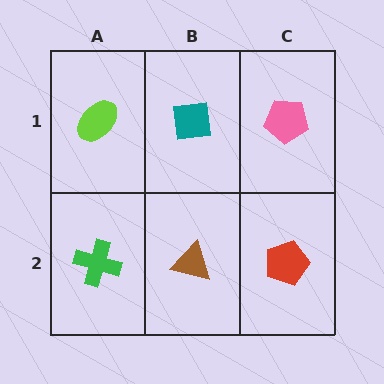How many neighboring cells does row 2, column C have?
2.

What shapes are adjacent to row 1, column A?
A green cross (row 2, column A), a teal square (row 1, column B).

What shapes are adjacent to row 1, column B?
A brown triangle (row 2, column B), a lime ellipse (row 1, column A), a pink pentagon (row 1, column C).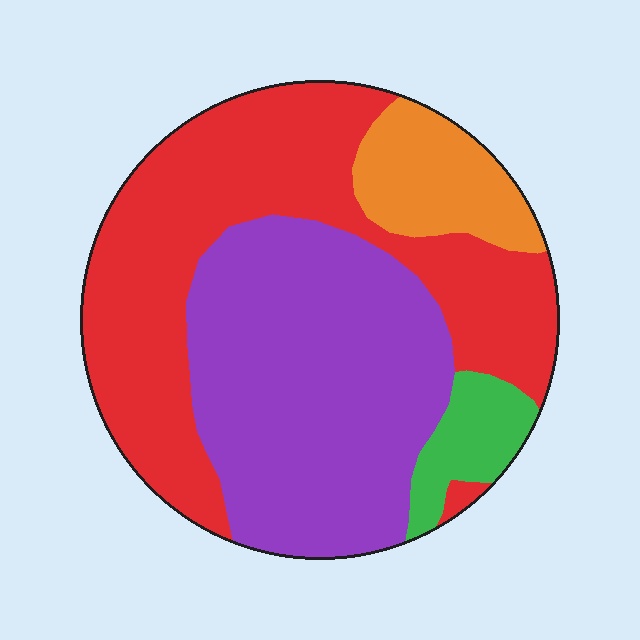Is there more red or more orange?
Red.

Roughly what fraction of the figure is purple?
Purple covers 40% of the figure.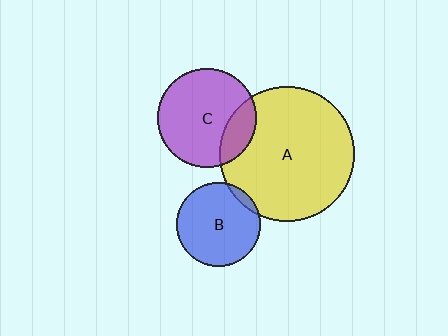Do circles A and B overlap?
Yes.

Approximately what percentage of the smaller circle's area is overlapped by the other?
Approximately 5%.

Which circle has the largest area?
Circle A (yellow).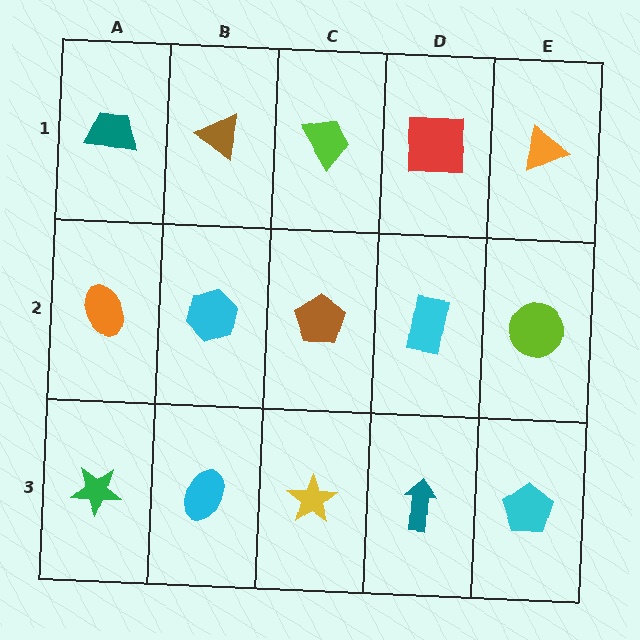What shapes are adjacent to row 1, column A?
An orange ellipse (row 2, column A), a brown triangle (row 1, column B).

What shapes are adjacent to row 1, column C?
A brown pentagon (row 2, column C), a brown triangle (row 1, column B), a red square (row 1, column D).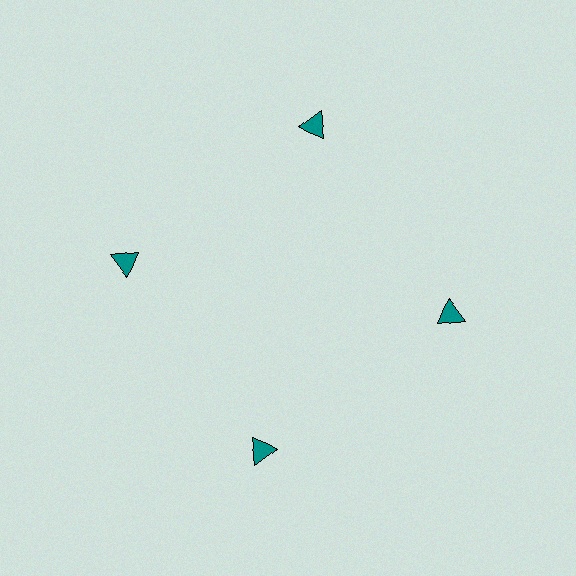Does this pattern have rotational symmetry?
Yes, this pattern has 4-fold rotational symmetry. It looks the same after rotating 90 degrees around the center.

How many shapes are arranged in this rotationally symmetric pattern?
There are 4 shapes, arranged in 4 groups of 1.